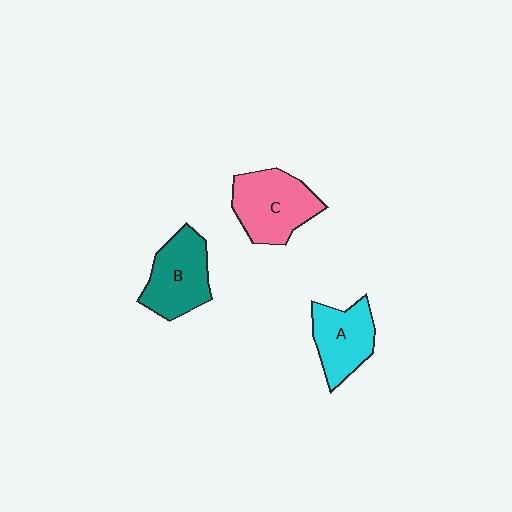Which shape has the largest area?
Shape C (pink).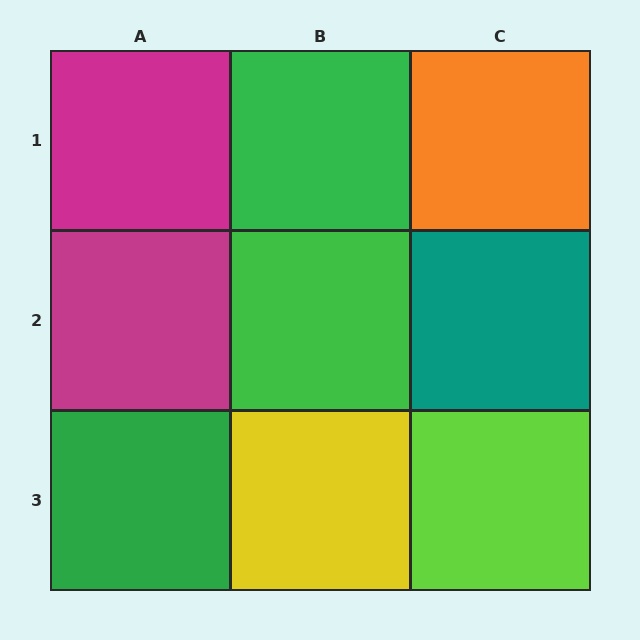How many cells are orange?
1 cell is orange.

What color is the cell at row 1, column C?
Orange.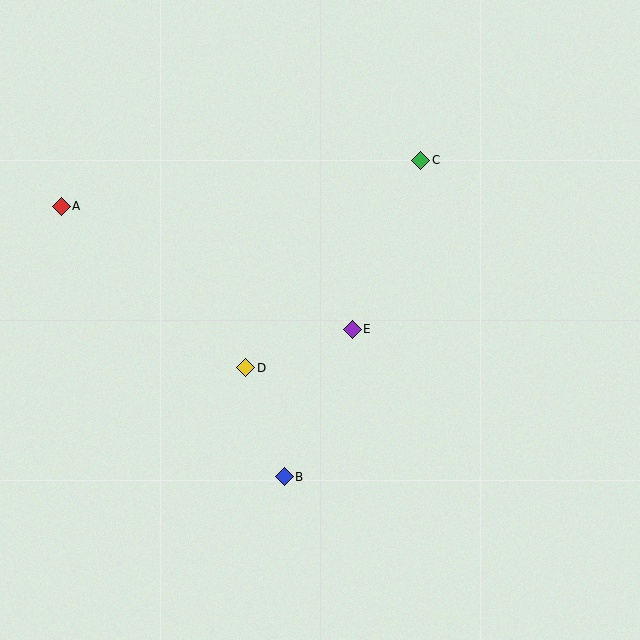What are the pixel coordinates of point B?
Point B is at (284, 477).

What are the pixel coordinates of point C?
Point C is at (421, 160).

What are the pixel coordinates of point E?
Point E is at (352, 329).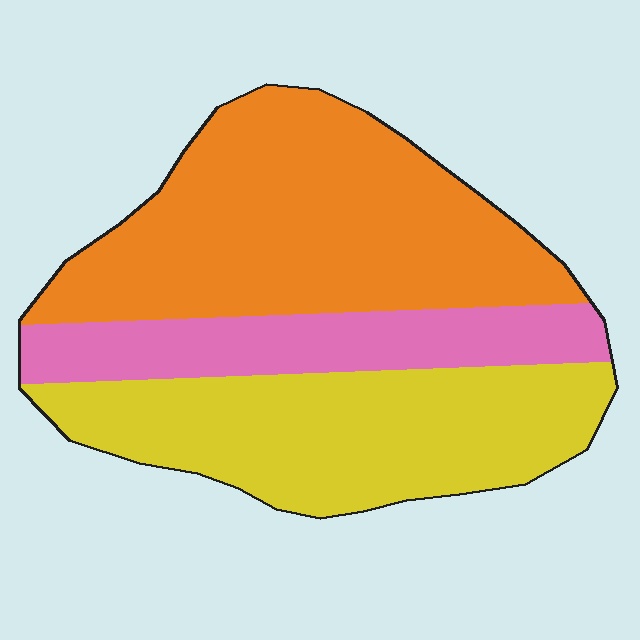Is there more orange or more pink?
Orange.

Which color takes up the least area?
Pink, at roughly 20%.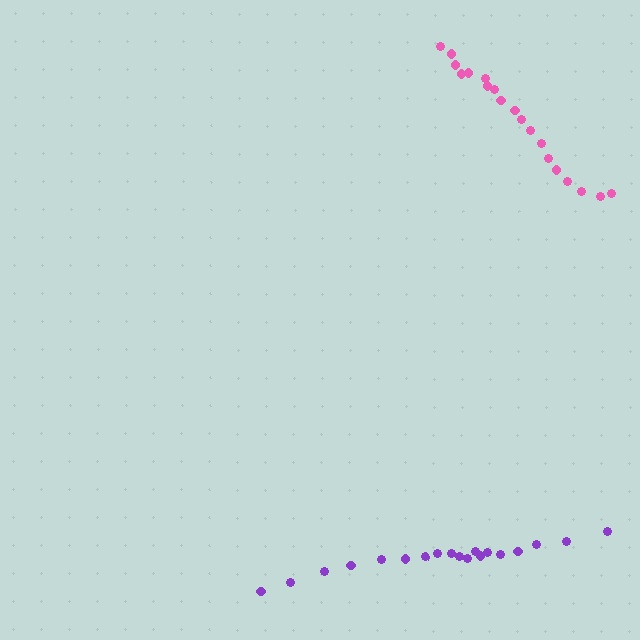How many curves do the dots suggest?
There are 2 distinct paths.